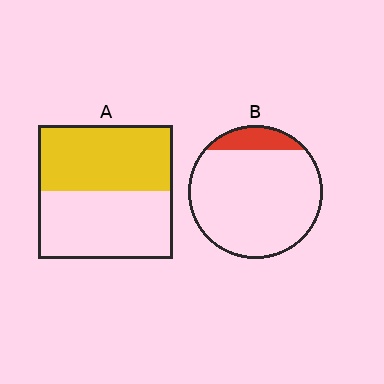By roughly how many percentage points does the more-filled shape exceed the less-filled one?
By roughly 35 percentage points (A over B).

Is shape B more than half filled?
No.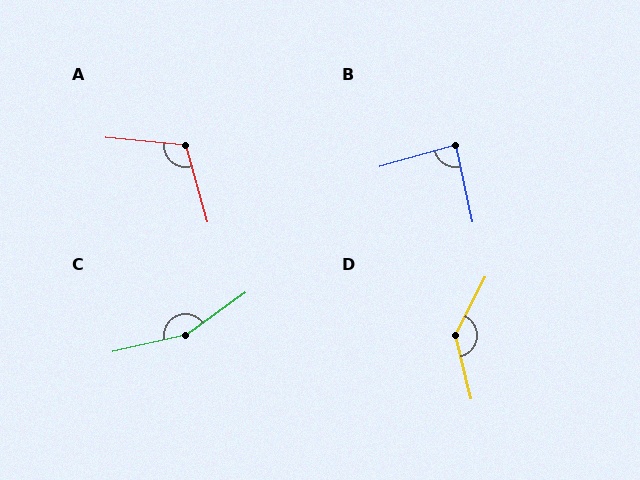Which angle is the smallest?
B, at approximately 86 degrees.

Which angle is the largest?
C, at approximately 157 degrees.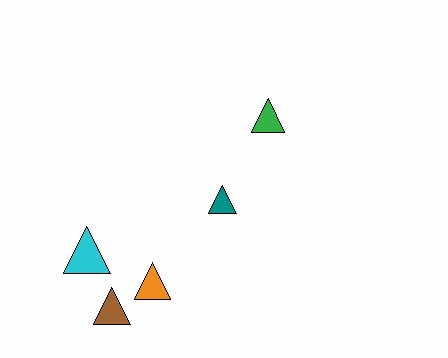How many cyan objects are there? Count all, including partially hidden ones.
There is 1 cyan object.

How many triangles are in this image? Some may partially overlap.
There are 5 triangles.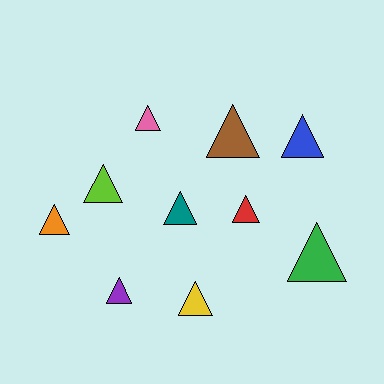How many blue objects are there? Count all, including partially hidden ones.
There is 1 blue object.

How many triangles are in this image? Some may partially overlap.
There are 10 triangles.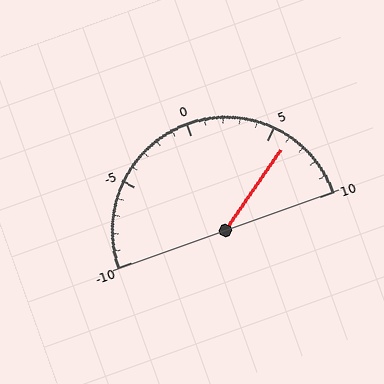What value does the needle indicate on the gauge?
The needle indicates approximately 6.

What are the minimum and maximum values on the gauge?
The gauge ranges from -10 to 10.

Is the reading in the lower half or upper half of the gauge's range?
The reading is in the upper half of the range (-10 to 10).